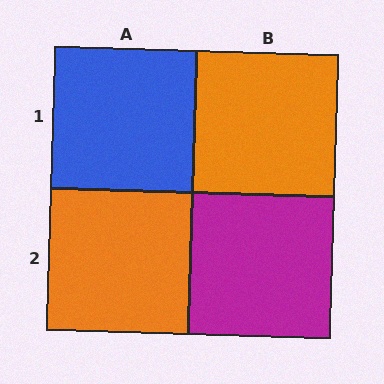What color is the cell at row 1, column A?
Blue.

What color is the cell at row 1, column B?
Orange.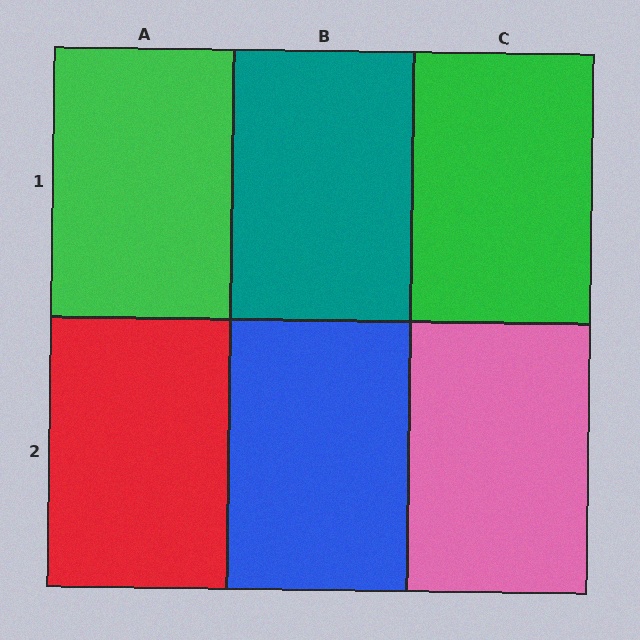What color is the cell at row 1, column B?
Teal.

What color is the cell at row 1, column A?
Green.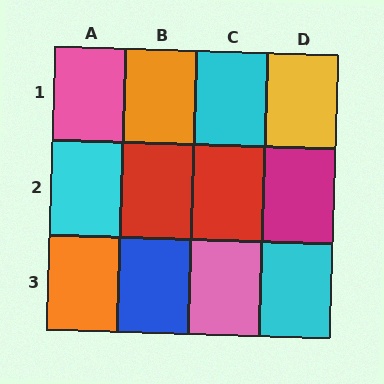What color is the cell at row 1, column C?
Cyan.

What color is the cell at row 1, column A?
Pink.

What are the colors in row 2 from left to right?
Cyan, red, red, magenta.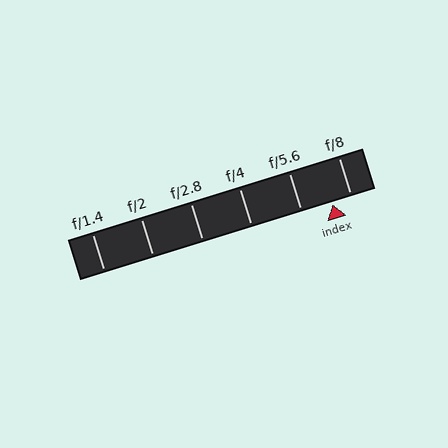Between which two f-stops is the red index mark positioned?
The index mark is between f/5.6 and f/8.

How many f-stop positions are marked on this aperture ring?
There are 6 f-stop positions marked.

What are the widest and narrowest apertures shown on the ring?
The widest aperture shown is f/1.4 and the narrowest is f/8.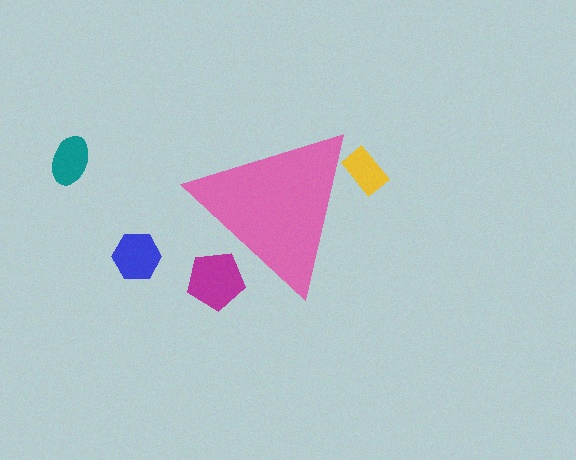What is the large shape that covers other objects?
A pink triangle.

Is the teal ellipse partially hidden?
No, the teal ellipse is fully visible.